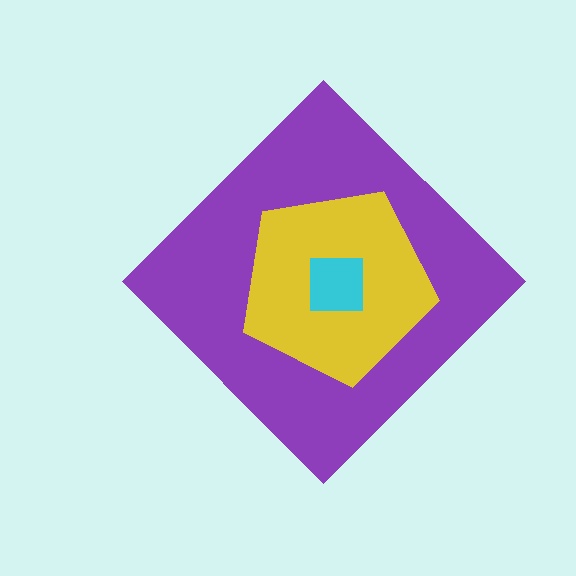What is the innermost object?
The cyan square.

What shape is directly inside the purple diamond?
The yellow pentagon.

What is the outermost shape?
The purple diamond.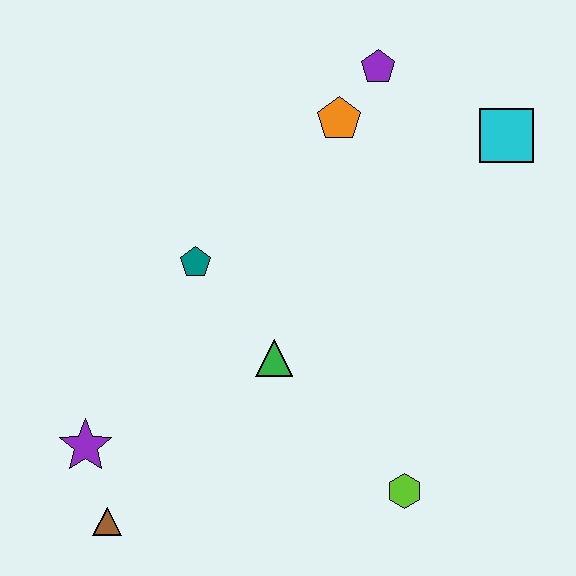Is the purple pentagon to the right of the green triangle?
Yes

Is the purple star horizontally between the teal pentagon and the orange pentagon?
No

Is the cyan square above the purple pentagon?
No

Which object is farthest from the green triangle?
The cyan square is farthest from the green triangle.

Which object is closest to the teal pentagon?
The green triangle is closest to the teal pentagon.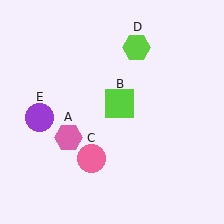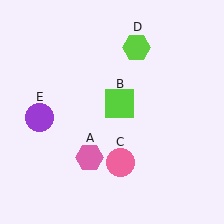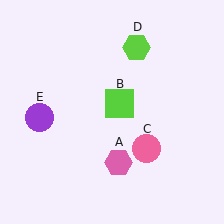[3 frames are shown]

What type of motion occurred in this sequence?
The pink hexagon (object A), pink circle (object C) rotated counterclockwise around the center of the scene.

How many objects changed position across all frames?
2 objects changed position: pink hexagon (object A), pink circle (object C).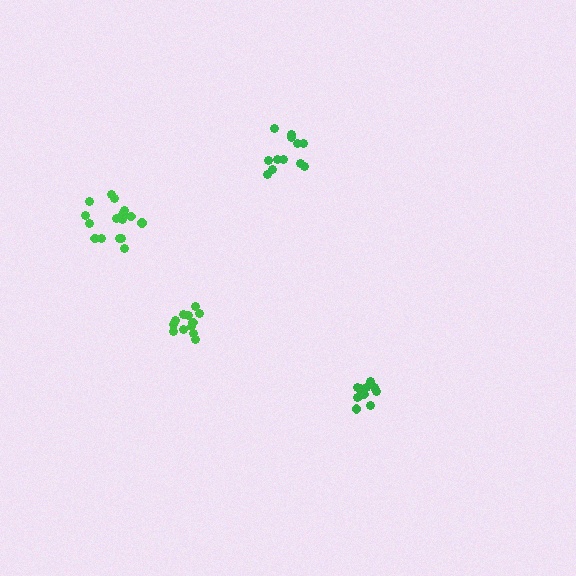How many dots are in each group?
Group 1: 12 dots, Group 2: 12 dots, Group 3: 12 dots, Group 4: 16 dots (52 total).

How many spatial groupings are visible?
There are 4 spatial groupings.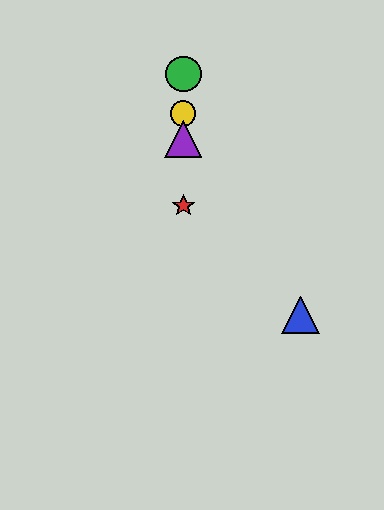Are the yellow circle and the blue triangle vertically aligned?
No, the yellow circle is at x≈183 and the blue triangle is at x≈300.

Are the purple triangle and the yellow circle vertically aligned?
Yes, both are at x≈183.